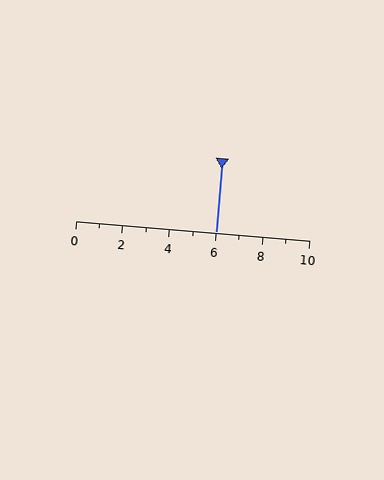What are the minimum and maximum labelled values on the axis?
The axis runs from 0 to 10.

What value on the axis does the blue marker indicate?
The marker indicates approximately 6.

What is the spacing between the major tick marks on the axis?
The major ticks are spaced 2 apart.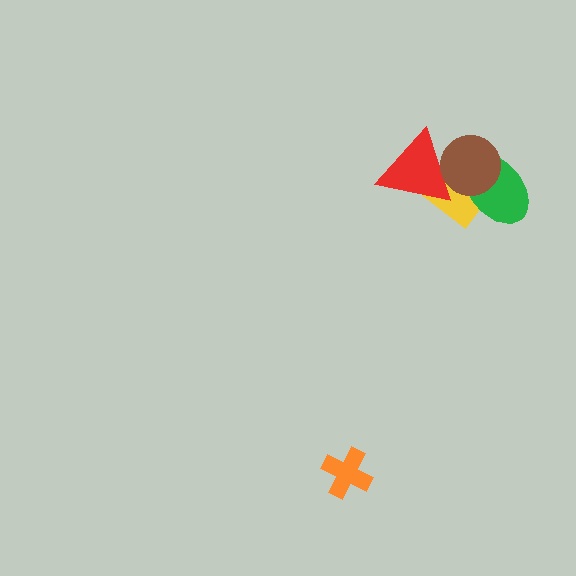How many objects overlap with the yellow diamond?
3 objects overlap with the yellow diamond.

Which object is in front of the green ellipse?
The brown circle is in front of the green ellipse.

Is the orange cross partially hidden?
No, no other shape covers it.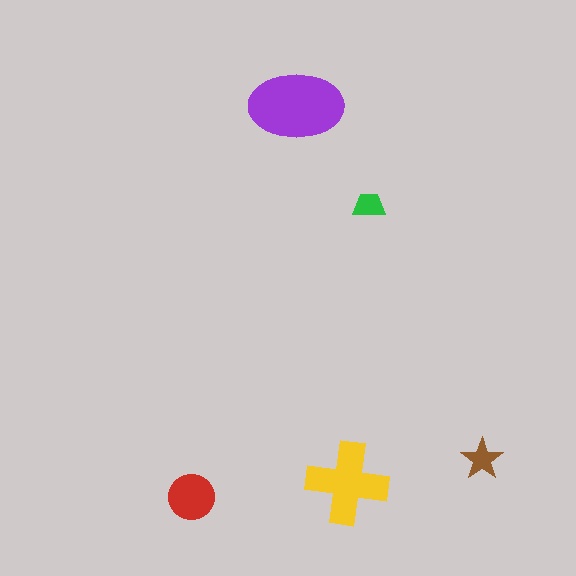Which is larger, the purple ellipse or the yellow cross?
The purple ellipse.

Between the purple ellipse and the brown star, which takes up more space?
The purple ellipse.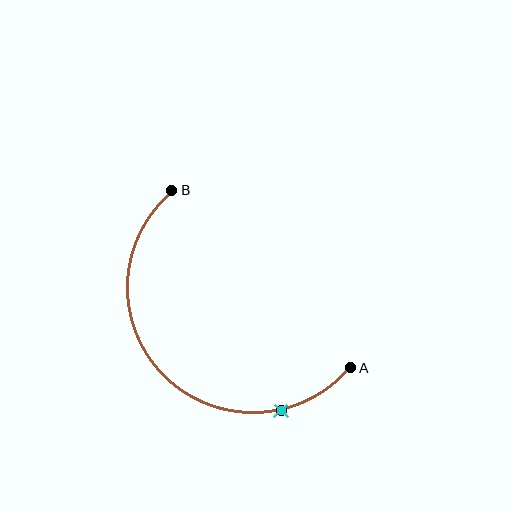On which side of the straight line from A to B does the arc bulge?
The arc bulges below and to the left of the straight line connecting A and B.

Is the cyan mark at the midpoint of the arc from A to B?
No. The cyan mark lies on the arc but is closer to endpoint A. The arc midpoint would be at the point on the curve equidistant along the arc from both A and B.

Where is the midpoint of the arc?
The arc midpoint is the point on the curve farthest from the straight line joining A and B. It sits below and to the left of that line.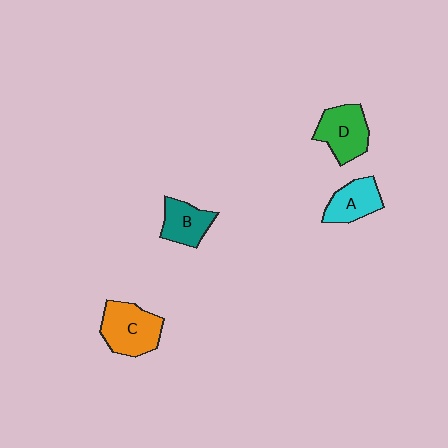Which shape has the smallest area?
Shape B (teal).